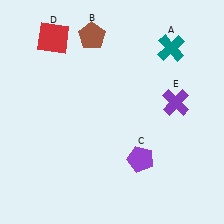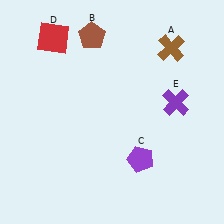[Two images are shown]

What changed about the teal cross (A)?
In Image 1, A is teal. In Image 2, it changed to brown.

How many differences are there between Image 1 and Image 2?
There is 1 difference between the two images.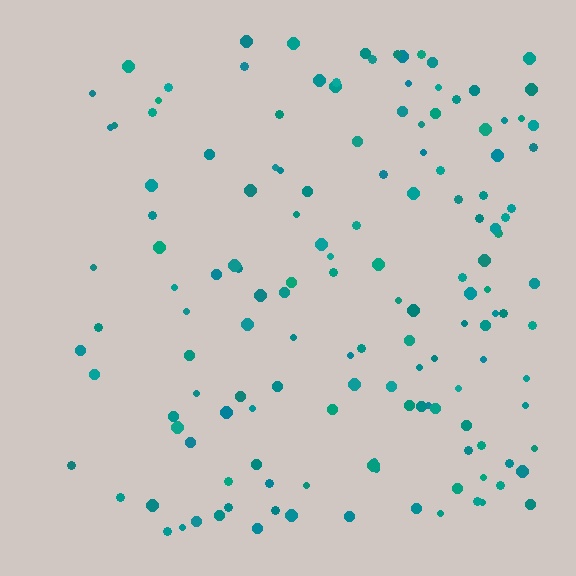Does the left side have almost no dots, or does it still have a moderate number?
Still a moderate number, just noticeably fewer than the right.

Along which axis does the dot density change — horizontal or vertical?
Horizontal.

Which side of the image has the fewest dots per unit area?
The left.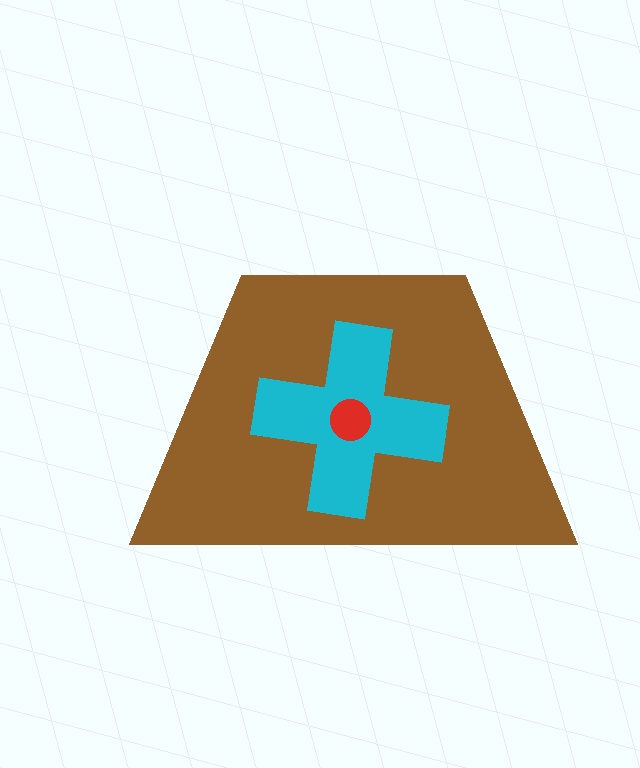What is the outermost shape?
The brown trapezoid.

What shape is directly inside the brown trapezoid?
The cyan cross.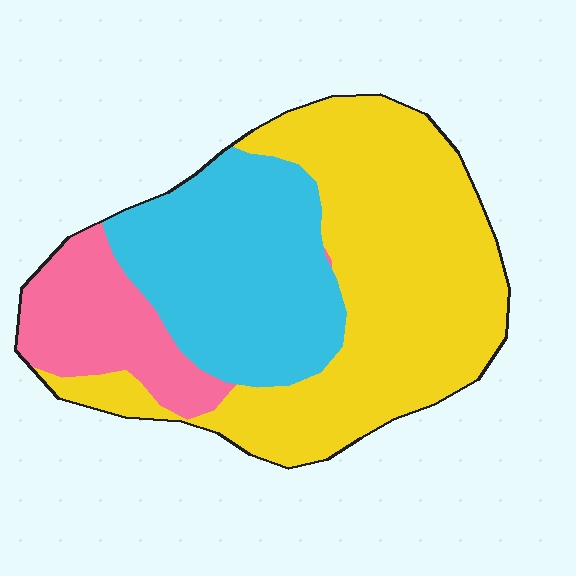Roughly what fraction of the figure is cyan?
Cyan takes up between a sixth and a third of the figure.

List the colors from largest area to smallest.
From largest to smallest: yellow, cyan, pink.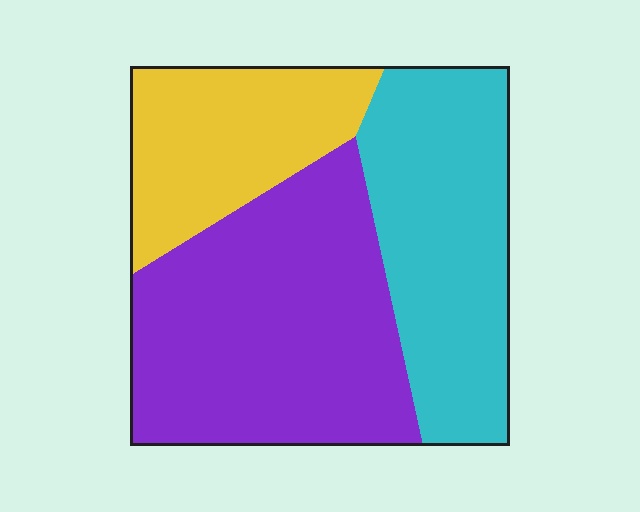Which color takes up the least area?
Yellow, at roughly 25%.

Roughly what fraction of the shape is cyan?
Cyan covers 33% of the shape.